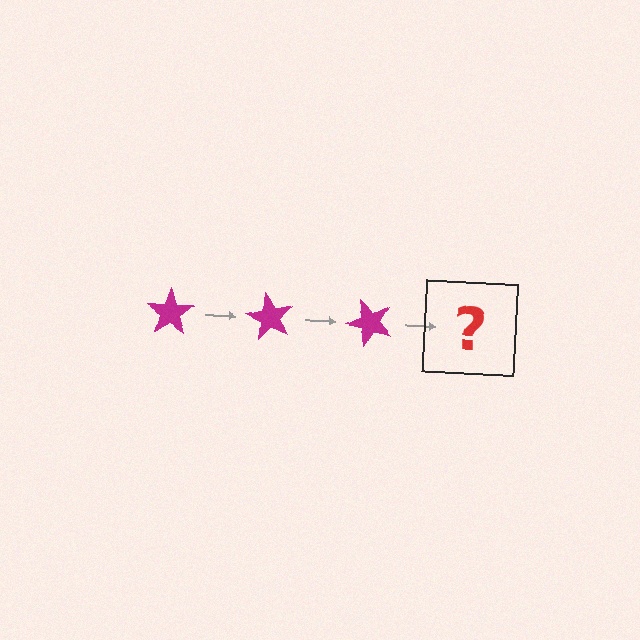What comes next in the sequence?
The next element should be a magenta star rotated 180 degrees.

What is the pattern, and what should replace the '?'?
The pattern is that the star rotates 60 degrees each step. The '?' should be a magenta star rotated 180 degrees.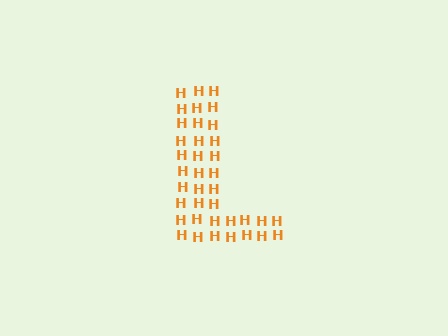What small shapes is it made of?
It is made of small letter H's.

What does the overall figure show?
The overall figure shows the letter L.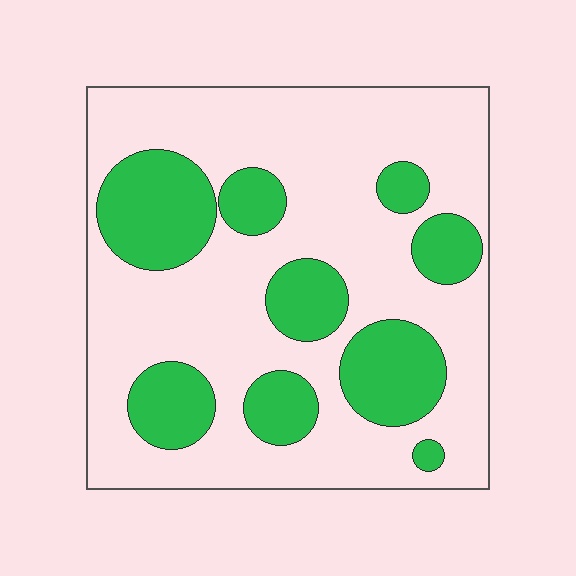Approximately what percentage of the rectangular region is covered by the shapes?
Approximately 30%.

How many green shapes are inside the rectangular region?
9.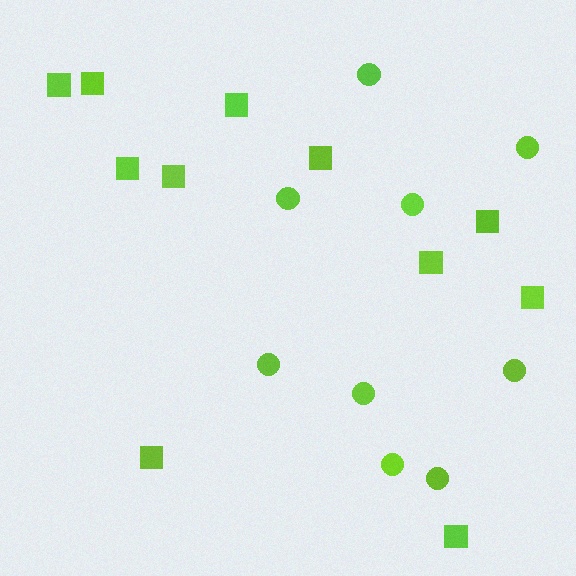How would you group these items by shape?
There are 2 groups: one group of squares (11) and one group of circles (9).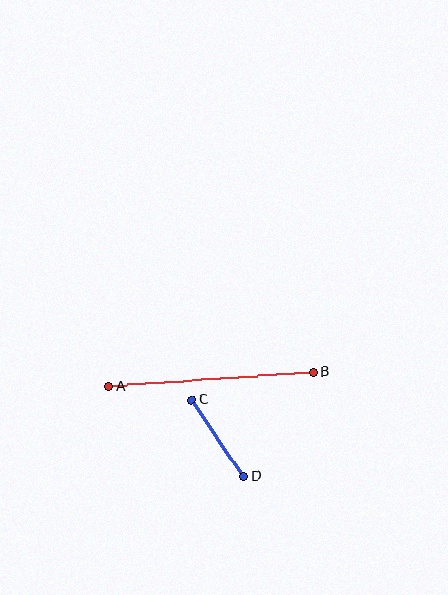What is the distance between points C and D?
The distance is approximately 92 pixels.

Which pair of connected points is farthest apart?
Points A and B are farthest apart.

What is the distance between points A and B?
The distance is approximately 205 pixels.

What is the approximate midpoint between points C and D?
The midpoint is at approximately (217, 438) pixels.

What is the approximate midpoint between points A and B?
The midpoint is at approximately (211, 379) pixels.